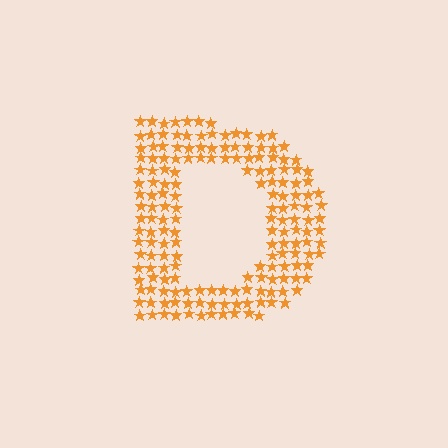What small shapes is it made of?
It is made of small stars.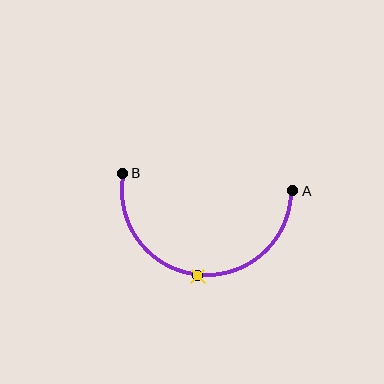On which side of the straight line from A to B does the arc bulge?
The arc bulges below the straight line connecting A and B.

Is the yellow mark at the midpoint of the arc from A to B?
Yes. The yellow mark lies on the arc at equal arc-length from both A and B — it is the arc midpoint.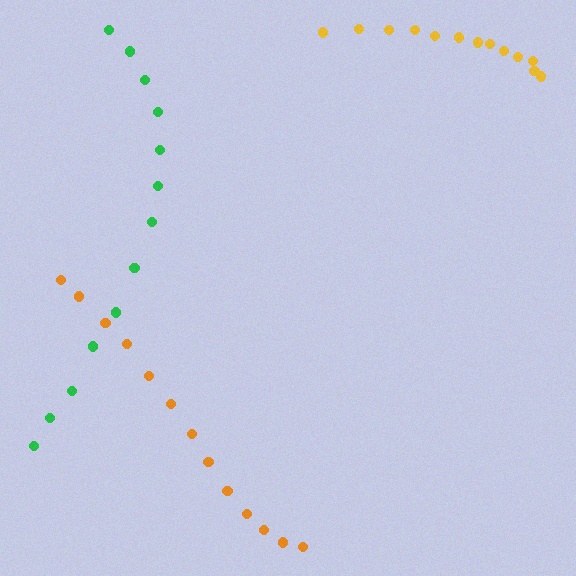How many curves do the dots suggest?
There are 3 distinct paths.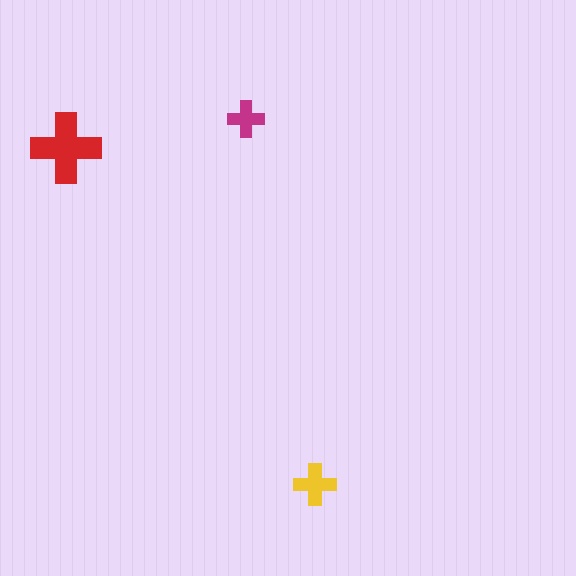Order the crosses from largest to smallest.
the red one, the yellow one, the magenta one.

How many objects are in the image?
There are 3 objects in the image.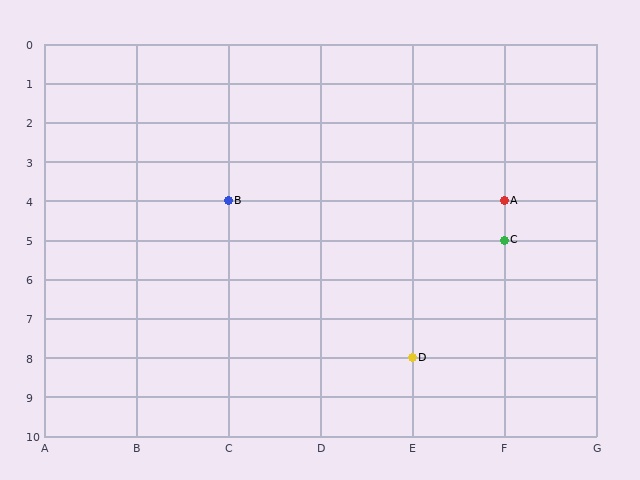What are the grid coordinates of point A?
Point A is at grid coordinates (F, 4).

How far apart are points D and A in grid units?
Points D and A are 1 column and 4 rows apart (about 4.1 grid units diagonally).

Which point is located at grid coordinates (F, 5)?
Point C is at (F, 5).